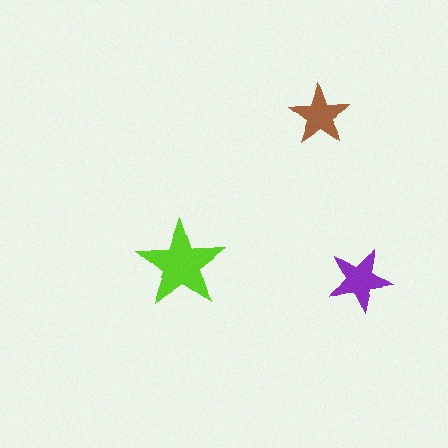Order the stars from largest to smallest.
the lime one, the purple one, the brown one.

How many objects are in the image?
There are 3 objects in the image.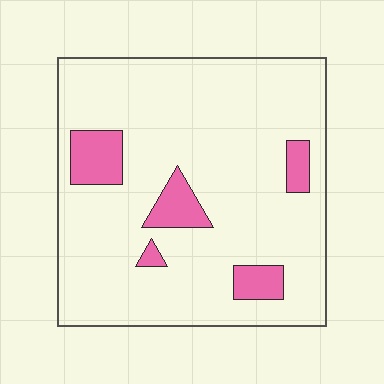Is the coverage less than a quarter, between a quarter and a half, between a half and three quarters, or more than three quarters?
Less than a quarter.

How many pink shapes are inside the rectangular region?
5.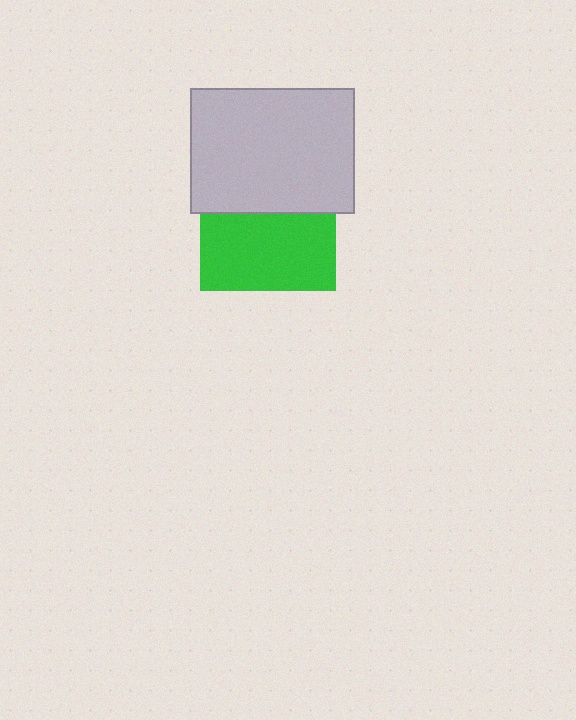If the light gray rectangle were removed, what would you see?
You would see the complete green square.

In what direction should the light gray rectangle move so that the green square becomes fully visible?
The light gray rectangle should move up. That is the shortest direction to clear the overlap and leave the green square fully visible.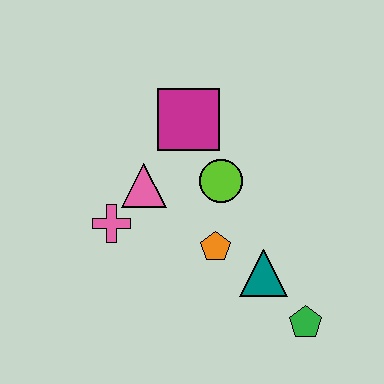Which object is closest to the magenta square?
The lime circle is closest to the magenta square.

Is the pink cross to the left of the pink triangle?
Yes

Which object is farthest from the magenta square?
The green pentagon is farthest from the magenta square.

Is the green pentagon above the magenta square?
No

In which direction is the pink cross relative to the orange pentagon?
The pink cross is to the left of the orange pentagon.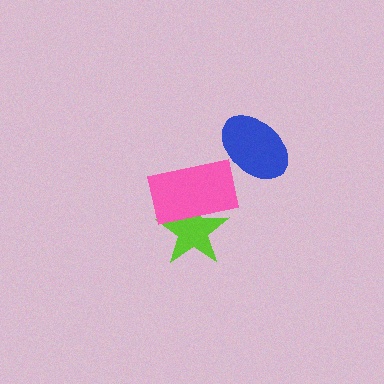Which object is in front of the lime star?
The pink rectangle is in front of the lime star.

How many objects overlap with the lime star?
1 object overlaps with the lime star.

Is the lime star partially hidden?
Yes, it is partially covered by another shape.